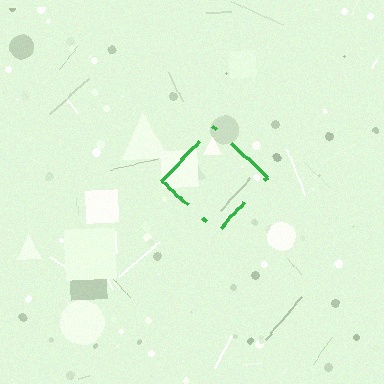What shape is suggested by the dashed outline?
The dashed outline suggests a diamond.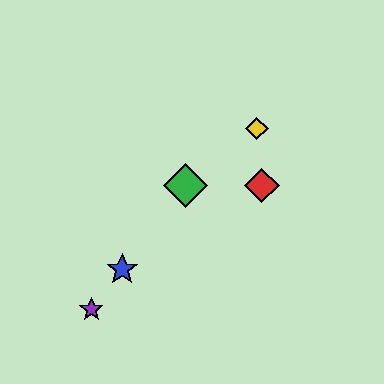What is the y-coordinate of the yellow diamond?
The yellow diamond is at y≈128.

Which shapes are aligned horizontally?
The red diamond, the green diamond are aligned horizontally.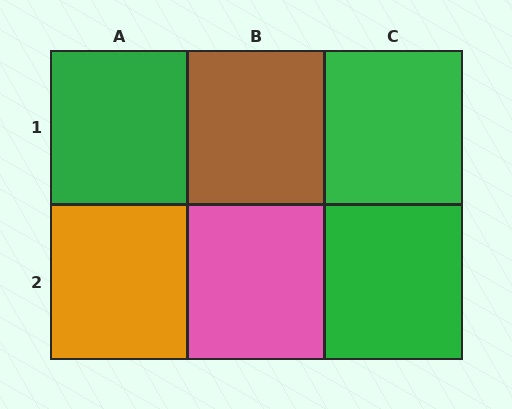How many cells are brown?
1 cell is brown.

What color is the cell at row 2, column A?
Orange.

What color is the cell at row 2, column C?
Green.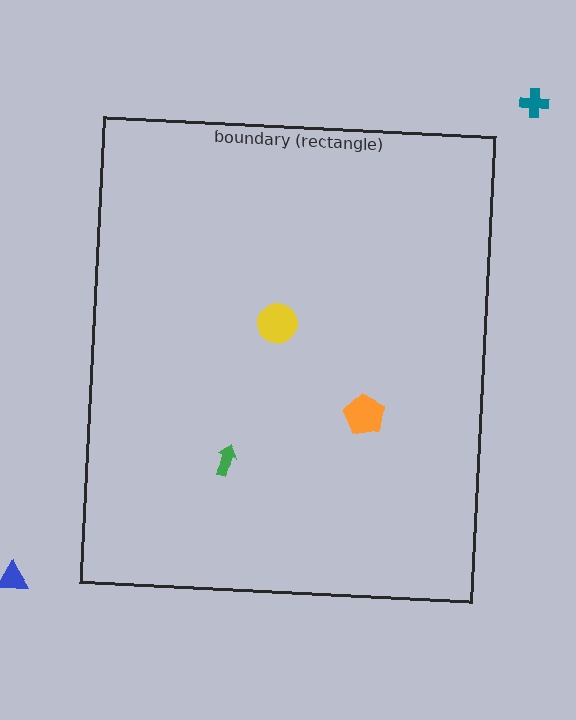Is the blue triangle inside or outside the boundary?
Outside.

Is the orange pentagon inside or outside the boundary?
Inside.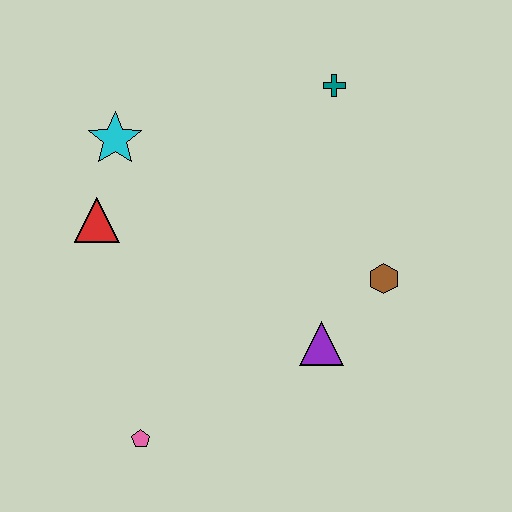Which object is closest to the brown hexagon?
The purple triangle is closest to the brown hexagon.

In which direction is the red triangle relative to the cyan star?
The red triangle is below the cyan star.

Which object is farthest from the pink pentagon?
The teal cross is farthest from the pink pentagon.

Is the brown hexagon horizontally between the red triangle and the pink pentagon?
No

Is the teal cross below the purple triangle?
No